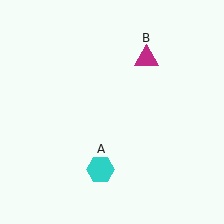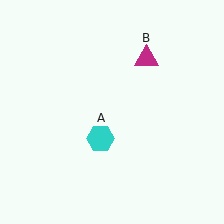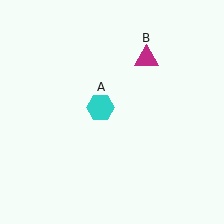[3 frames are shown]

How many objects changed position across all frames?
1 object changed position: cyan hexagon (object A).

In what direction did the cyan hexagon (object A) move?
The cyan hexagon (object A) moved up.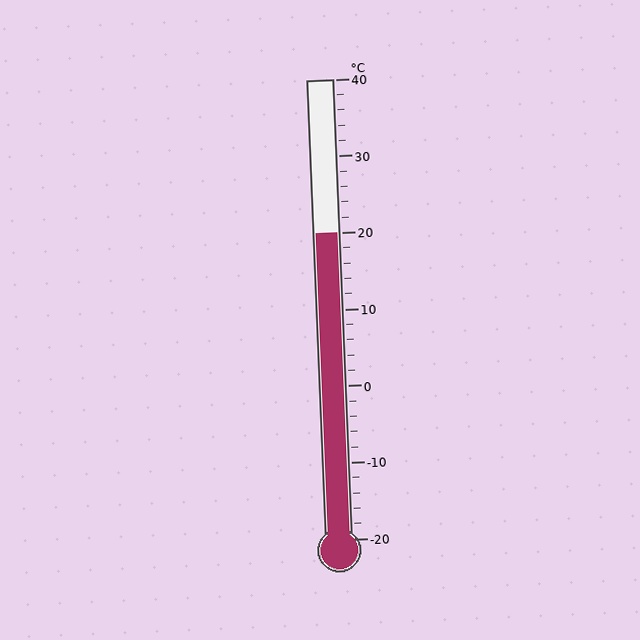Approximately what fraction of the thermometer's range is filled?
The thermometer is filled to approximately 65% of its range.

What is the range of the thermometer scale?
The thermometer scale ranges from -20°C to 40°C.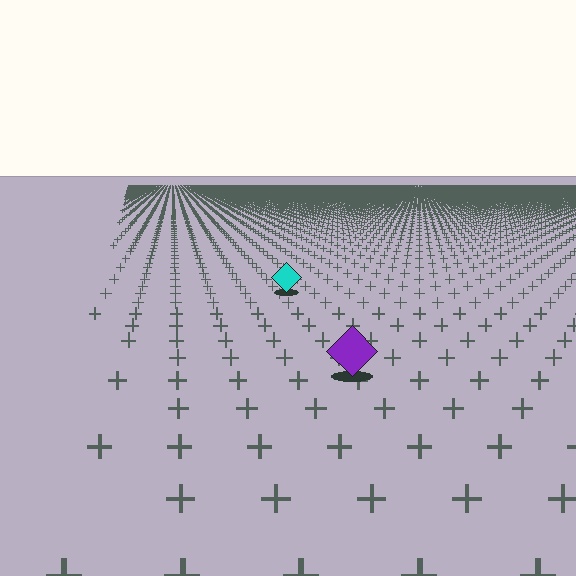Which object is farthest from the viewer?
The cyan diamond is farthest from the viewer. It appears smaller and the ground texture around it is denser.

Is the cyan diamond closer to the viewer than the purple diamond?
No. The purple diamond is closer — you can tell from the texture gradient: the ground texture is coarser near it.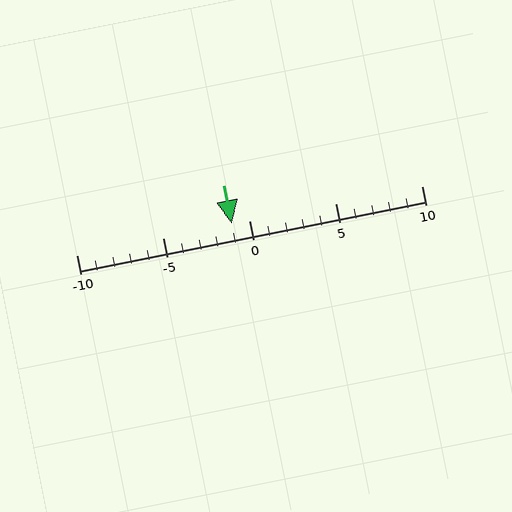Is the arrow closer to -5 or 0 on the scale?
The arrow is closer to 0.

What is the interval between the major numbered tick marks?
The major tick marks are spaced 5 units apart.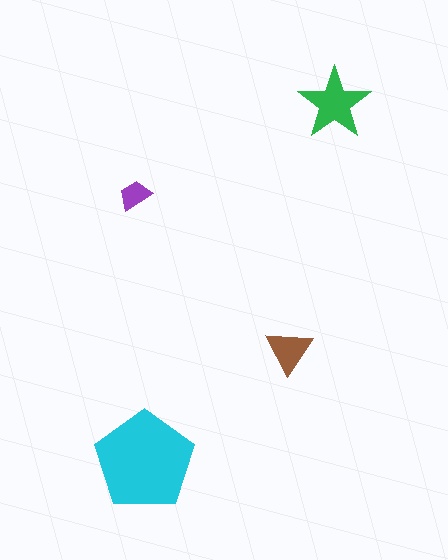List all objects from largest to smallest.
The cyan pentagon, the green star, the brown triangle, the purple trapezoid.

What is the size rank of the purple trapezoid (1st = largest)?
4th.